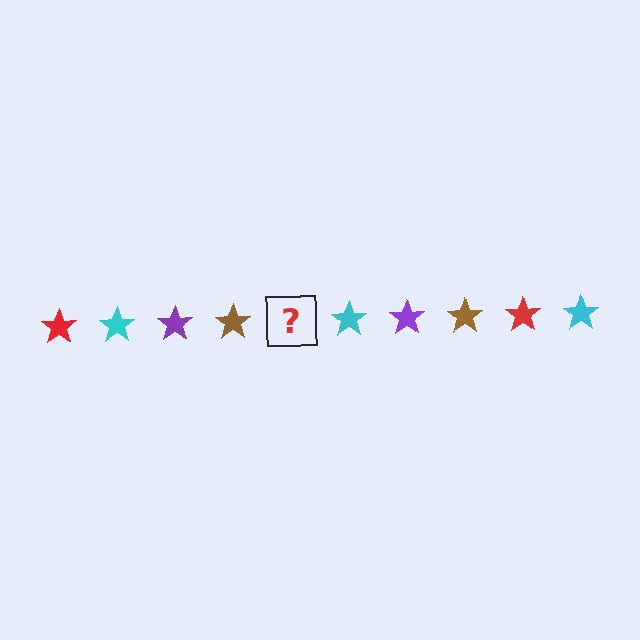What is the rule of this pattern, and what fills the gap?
The rule is that the pattern cycles through red, cyan, purple, brown stars. The gap should be filled with a red star.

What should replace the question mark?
The question mark should be replaced with a red star.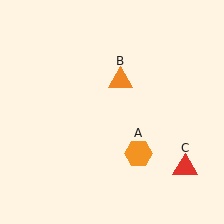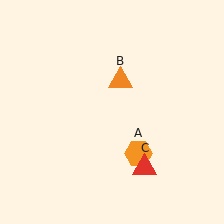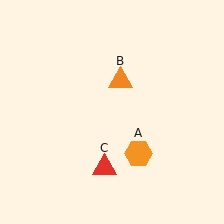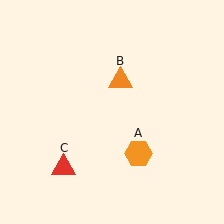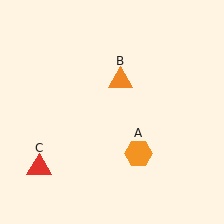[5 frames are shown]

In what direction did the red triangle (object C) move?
The red triangle (object C) moved left.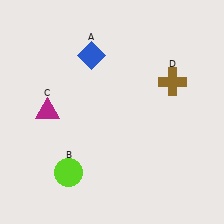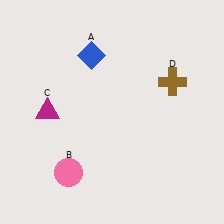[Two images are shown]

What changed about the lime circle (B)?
In Image 1, B is lime. In Image 2, it changed to pink.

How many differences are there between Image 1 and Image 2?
There is 1 difference between the two images.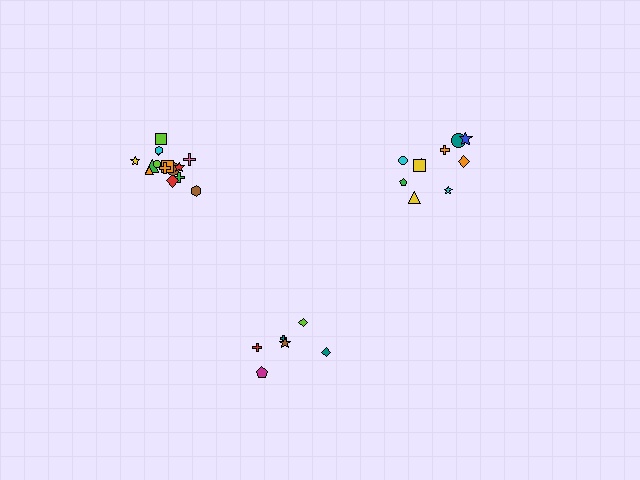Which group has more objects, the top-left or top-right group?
The top-left group.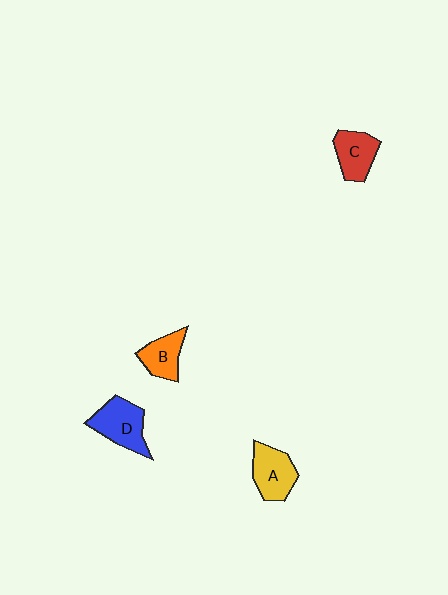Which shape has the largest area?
Shape D (blue).